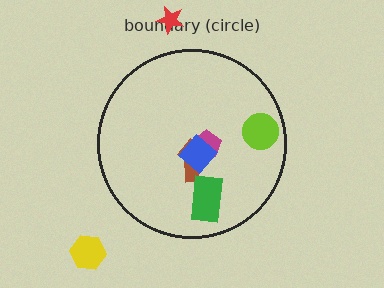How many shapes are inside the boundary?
5 inside, 2 outside.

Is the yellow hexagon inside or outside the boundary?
Outside.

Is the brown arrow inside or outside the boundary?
Inside.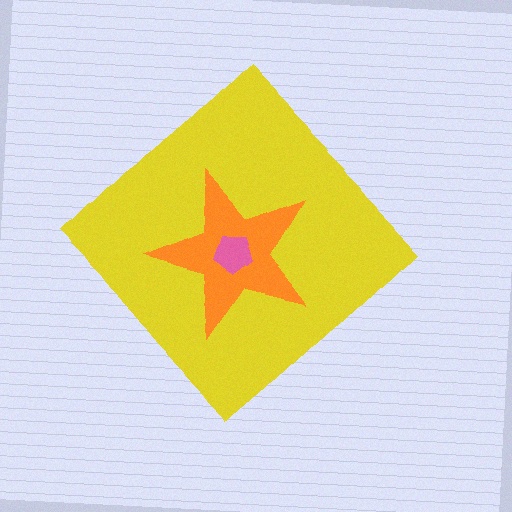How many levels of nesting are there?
3.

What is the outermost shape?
The yellow diamond.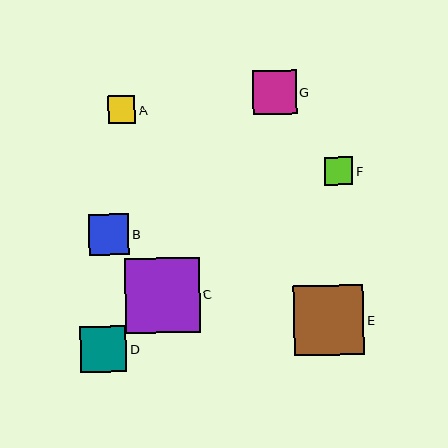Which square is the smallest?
Square A is the smallest with a size of approximately 28 pixels.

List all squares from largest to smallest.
From largest to smallest: C, E, D, G, B, F, A.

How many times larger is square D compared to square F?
Square D is approximately 1.7 times the size of square F.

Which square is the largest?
Square C is the largest with a size of approximately 75 pixels.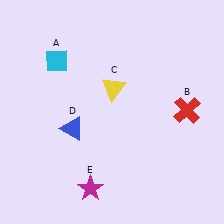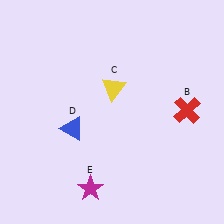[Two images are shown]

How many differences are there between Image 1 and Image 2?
There is 1 difference between the two images.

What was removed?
The cyan diamond (A) was removed in Image 2.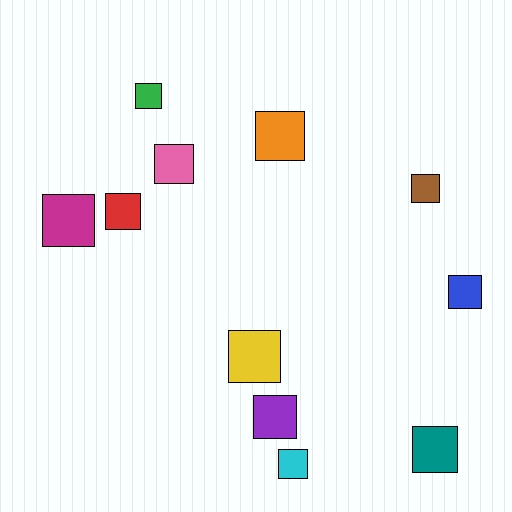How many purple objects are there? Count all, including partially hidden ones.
There is 1 purple object.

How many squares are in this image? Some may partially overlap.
There are 11 squares.